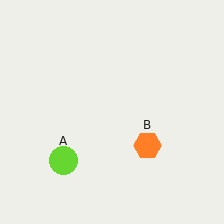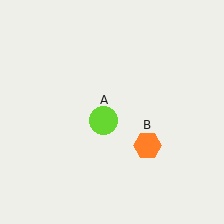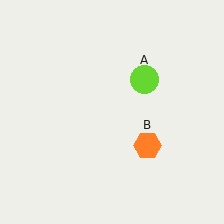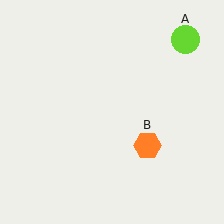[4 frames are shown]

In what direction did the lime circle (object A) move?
The lime circle (object A) moved up and to the right.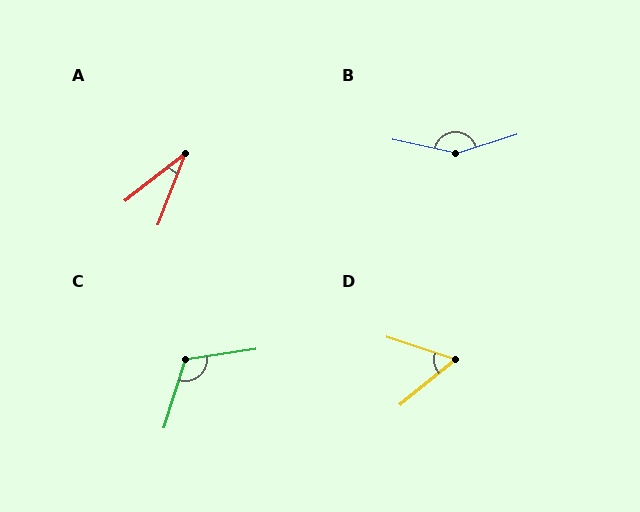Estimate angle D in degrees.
Approximately 57 degrees.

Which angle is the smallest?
A, at approximately 31 degrees.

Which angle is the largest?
B, at approximately 149 degrees.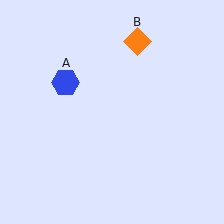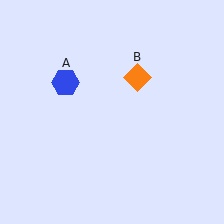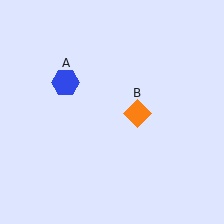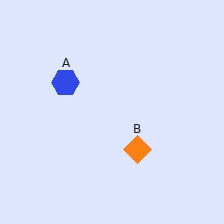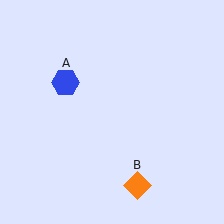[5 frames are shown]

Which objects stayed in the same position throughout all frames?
Blue hexagon (object A) remained stationary.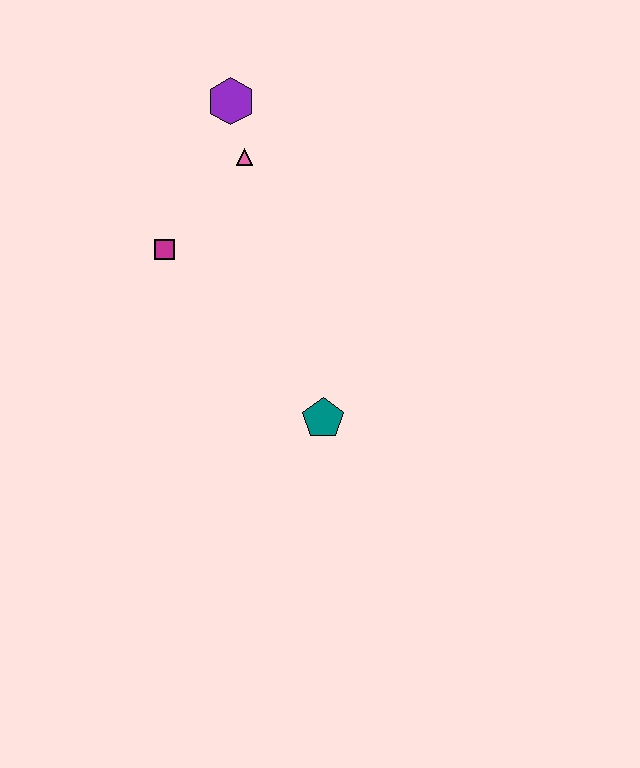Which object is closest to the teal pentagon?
The magenta square is closest to the teal pentagon.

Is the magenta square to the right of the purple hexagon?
No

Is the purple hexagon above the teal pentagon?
Yes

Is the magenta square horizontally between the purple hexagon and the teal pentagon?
No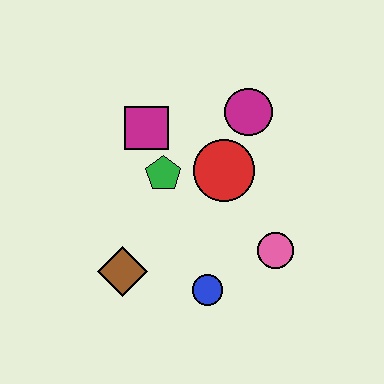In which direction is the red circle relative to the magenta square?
The red circle is to the right of the magenta square.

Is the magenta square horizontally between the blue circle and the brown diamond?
Yes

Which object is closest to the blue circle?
The pink circle is closest to the blue circle.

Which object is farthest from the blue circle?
The magenta circle is farthest from the blue circle.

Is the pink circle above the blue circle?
Yes